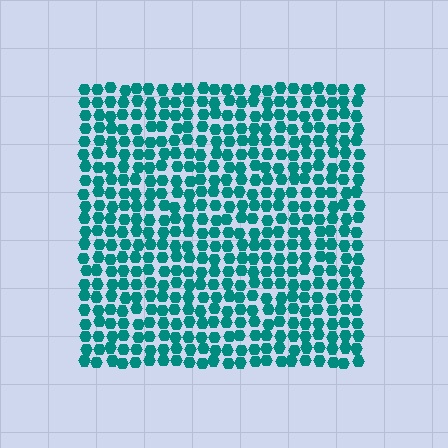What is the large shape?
The large shape is a square.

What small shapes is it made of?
It is made of small hexagons.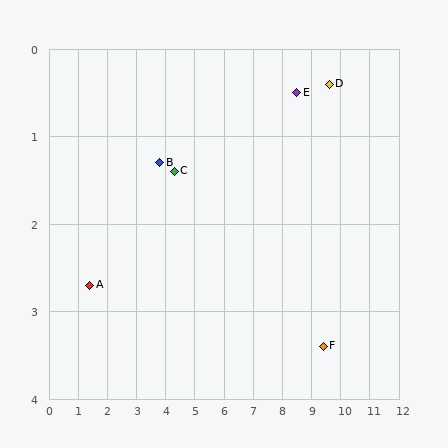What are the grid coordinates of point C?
Point C is at approximately (4.3, 1.4).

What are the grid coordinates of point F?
Point F is at approximately (9.4, 3.4).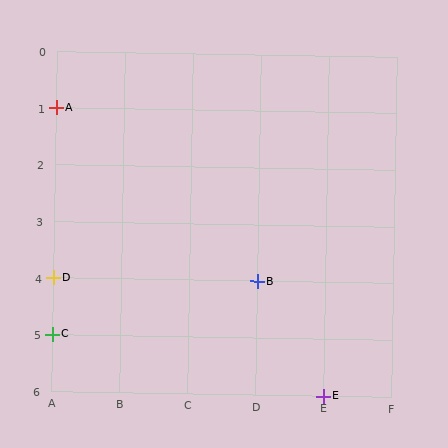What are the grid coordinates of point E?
Point E is at grid coordinates (E, 6).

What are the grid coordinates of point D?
Point D is at grid coordinates (A, 4).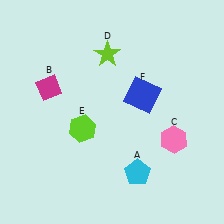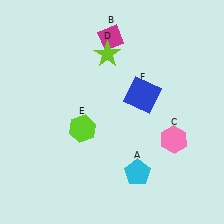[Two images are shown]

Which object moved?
The magenta diamond (B) moved right.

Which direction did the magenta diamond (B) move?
The magenta diamond (B) moved right.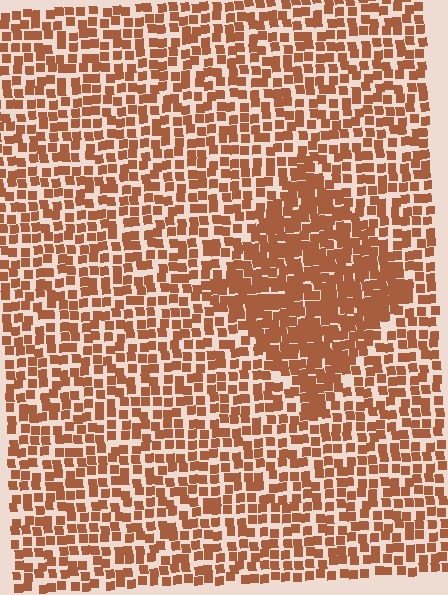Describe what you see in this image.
The image contains small brown elements arranged at two different densities. A diamond-shaped region is visible where the elements are more densely packed than the surrounding area.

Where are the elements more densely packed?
The elements are more densely packed inside the diamond boundary.